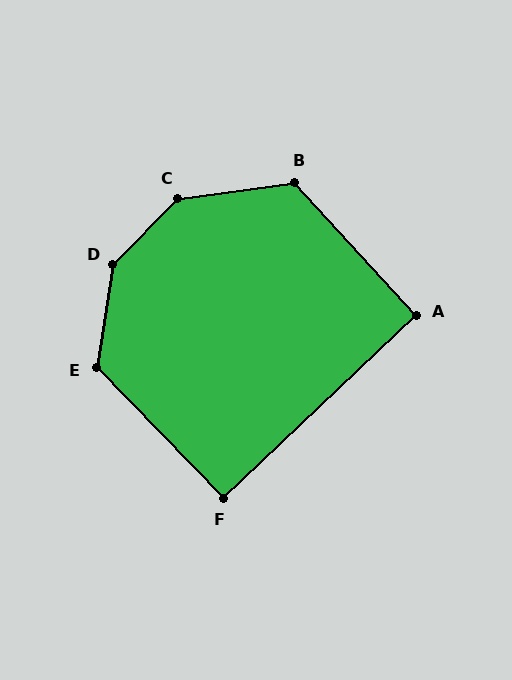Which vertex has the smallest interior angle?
F, at approximately 90 degrees.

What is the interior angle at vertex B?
Approximately 125 degrees (obtuse).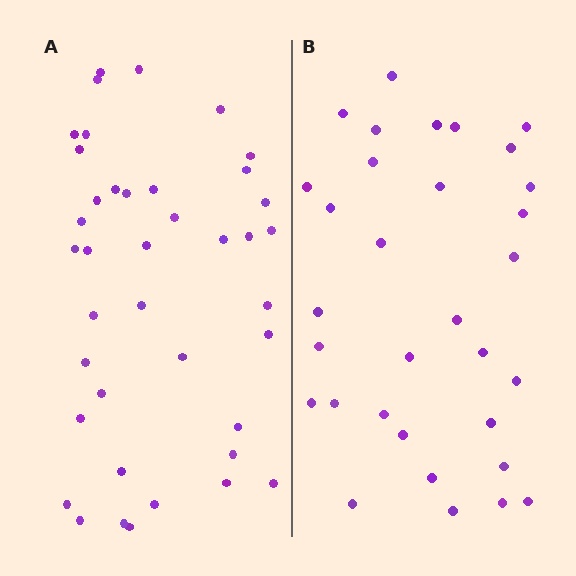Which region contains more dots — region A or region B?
Region A (the left region) has more dots.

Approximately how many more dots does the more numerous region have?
Region A has roughly 8 or so more dots than region B.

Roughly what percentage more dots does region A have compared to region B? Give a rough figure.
About 25% more.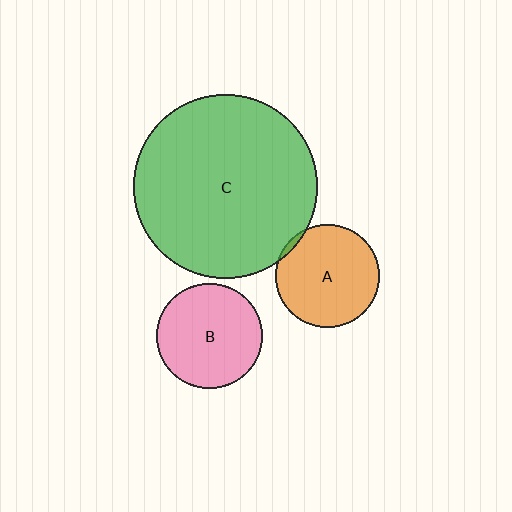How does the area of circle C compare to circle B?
Approximately 3.0 times.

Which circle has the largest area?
Circle C (green).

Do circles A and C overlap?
Yes.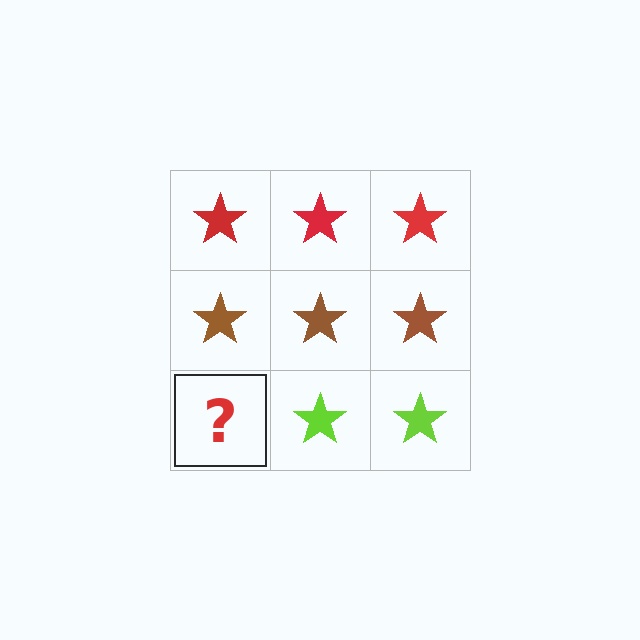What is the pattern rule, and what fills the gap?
The rule is that each row has a consistent color. The gap should be filled with a lime star.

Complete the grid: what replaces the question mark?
The question mark should be replaced with a lime star.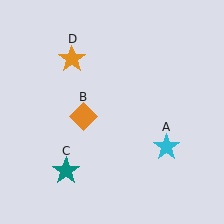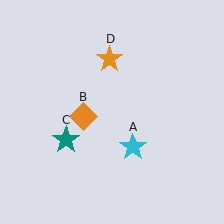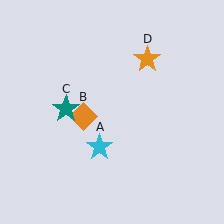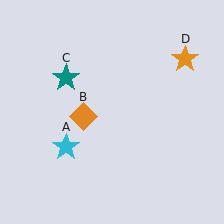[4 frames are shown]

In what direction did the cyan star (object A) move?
The cyan star (object A) moved left.